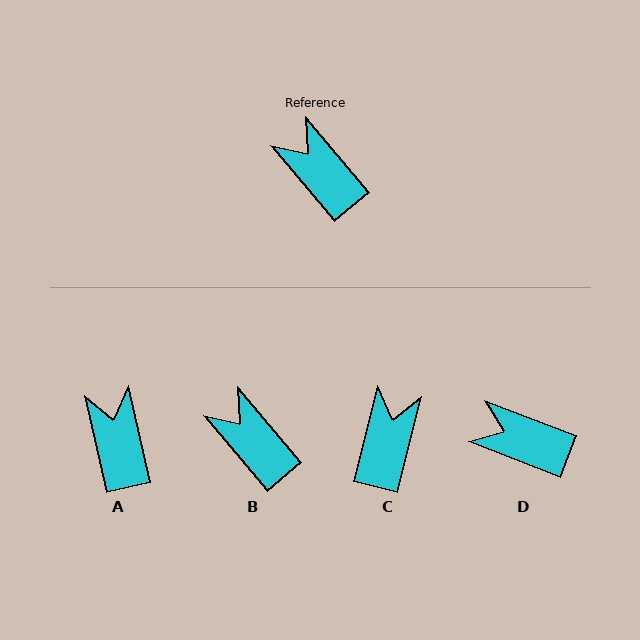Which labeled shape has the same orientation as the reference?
B.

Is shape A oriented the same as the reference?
No, it is off by about 27 degrees.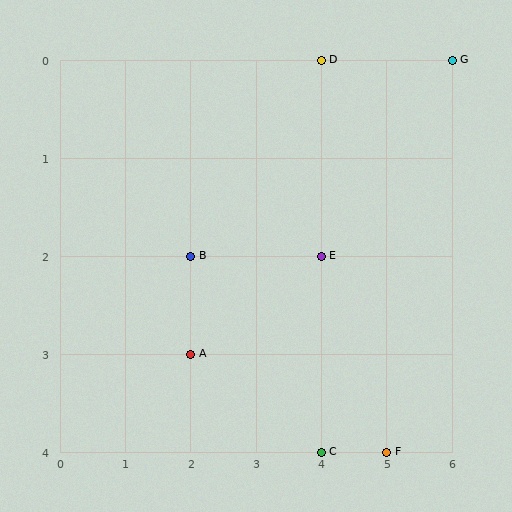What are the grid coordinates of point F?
Point F is at grid coordinates (5, 4).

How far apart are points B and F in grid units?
Points B and F are 3 columns and 2 rows apart (about 3.6 grid units diagonally).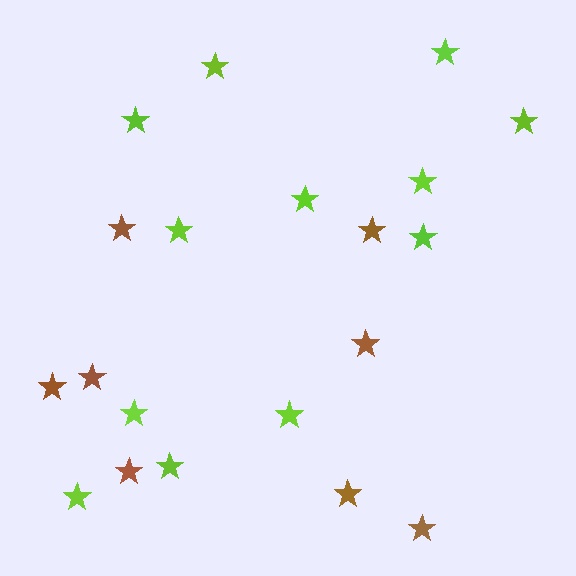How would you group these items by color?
There are 2 groups: one group of brown stars (8) and one group of lime stars (12).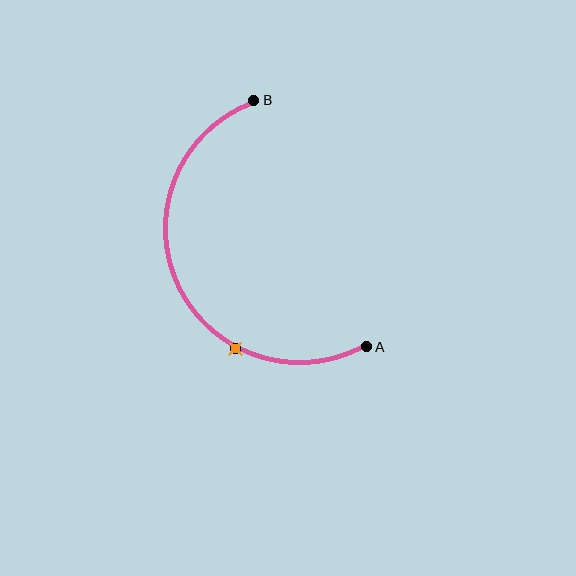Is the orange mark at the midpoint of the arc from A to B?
No. The orange mark lies on the arc but is closer to endpoint A. The arc midpoint would be at the point on the curve equidistant along the arc from both A and B.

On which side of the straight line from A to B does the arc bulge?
The arc bulges to the left of the straight line connecting A and B.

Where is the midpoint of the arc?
The arc midpoint is the point on the curve farthest from the straight line joining A and B. It sits to the left of that line.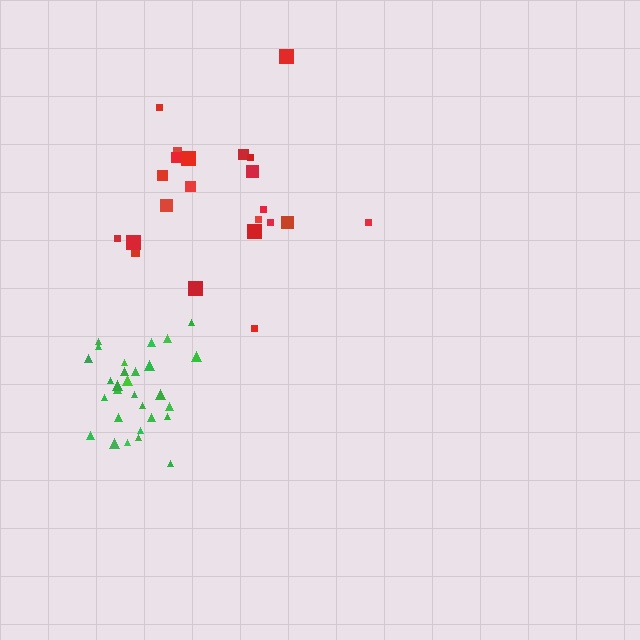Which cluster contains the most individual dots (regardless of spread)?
Green (29).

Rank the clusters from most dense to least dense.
green, red.